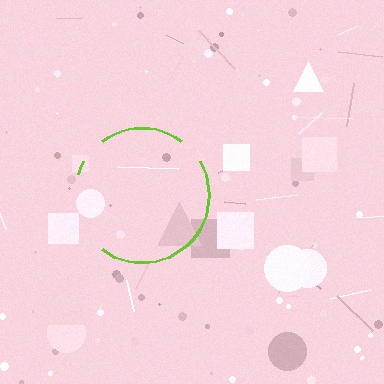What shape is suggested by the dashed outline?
The dashed outline suggests a circle.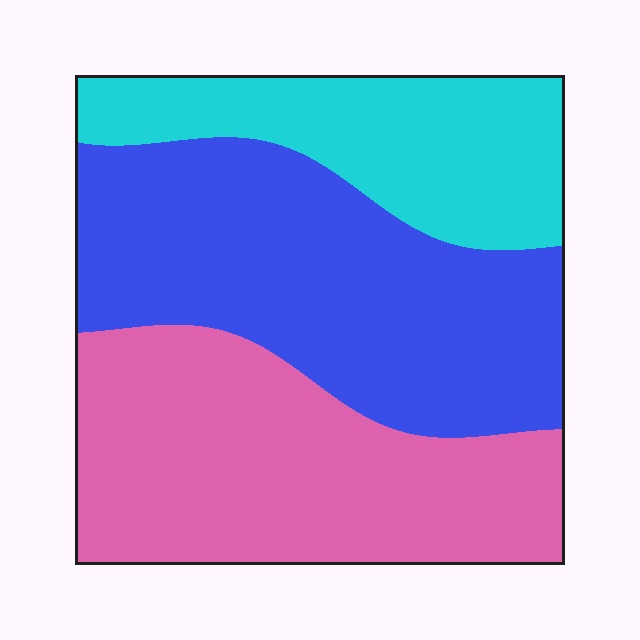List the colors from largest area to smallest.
From largest to smallest: blue, pink, cyan.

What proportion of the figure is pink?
Pink takes up about three eighths (3/8) of the figure.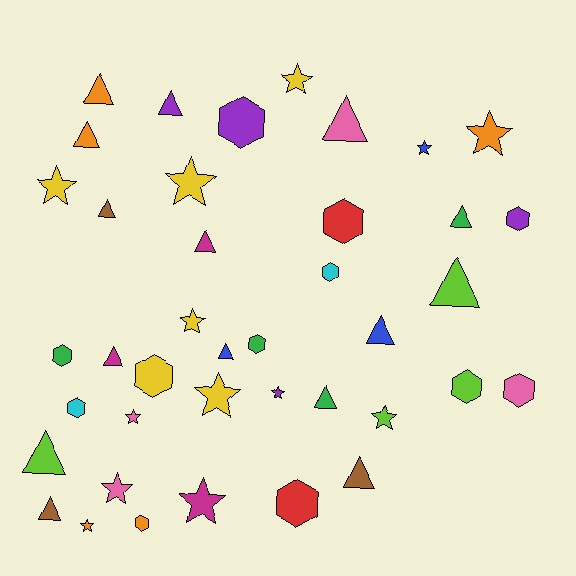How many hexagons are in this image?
There are 12 hexagons.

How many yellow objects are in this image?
There are 6 yellow objects.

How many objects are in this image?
There are 40 objects.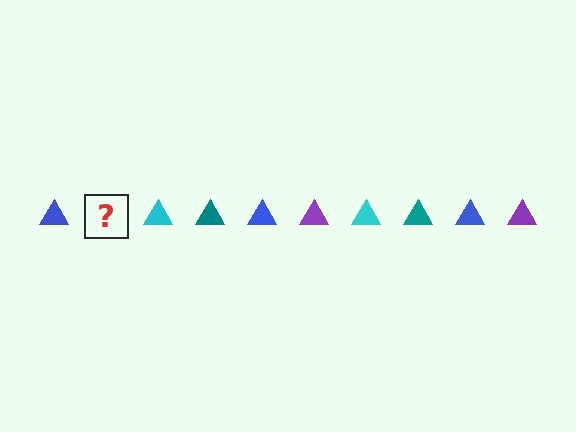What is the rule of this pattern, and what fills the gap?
The rule is that the pattern cycles through blue, purple, cyan, teal triangles. The gap should be filled with a purple triangle.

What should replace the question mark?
The question mark should be replaced with a purple triangle.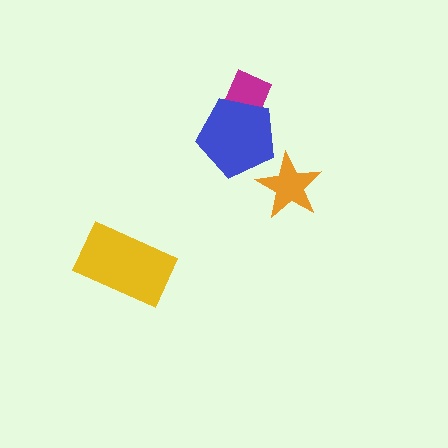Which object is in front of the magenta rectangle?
The blue pentagon is in front of the magenta rectangle.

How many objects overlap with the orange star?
0 objects overlap with the orange star.